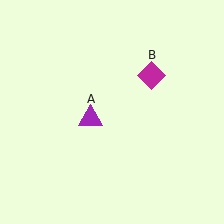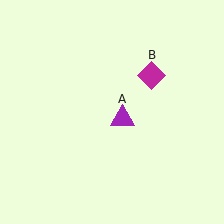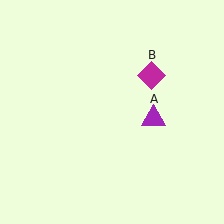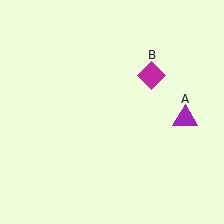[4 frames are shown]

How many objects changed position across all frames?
1 object changed position: purple triangle (object A).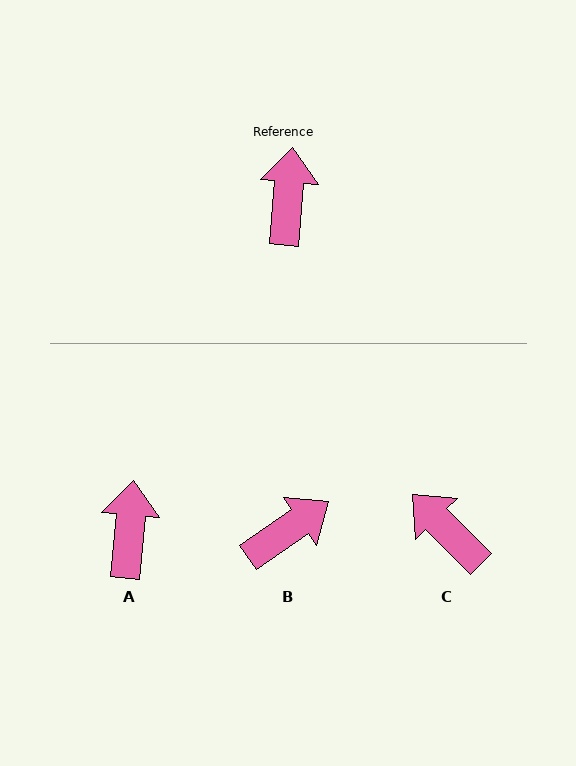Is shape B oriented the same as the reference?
No, it is off by about 50 degrees.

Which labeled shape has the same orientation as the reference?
A.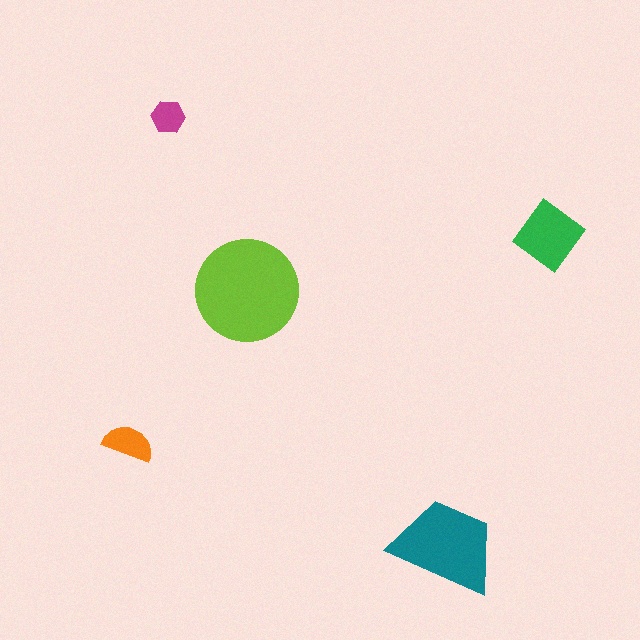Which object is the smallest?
The magenta hexagon.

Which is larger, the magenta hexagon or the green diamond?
The green diamond.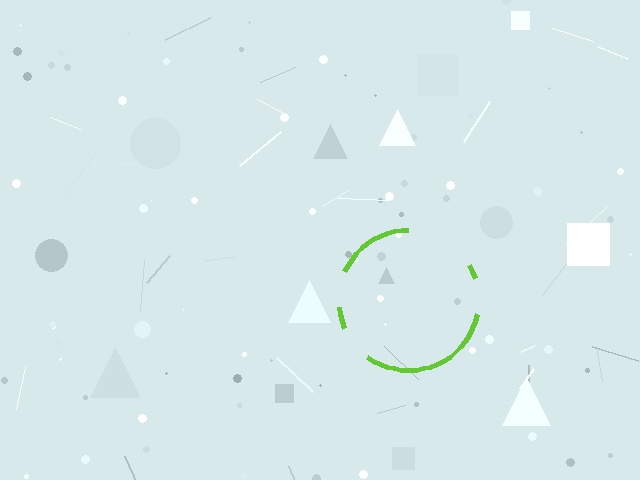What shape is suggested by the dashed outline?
The dashed outline suggests a circle.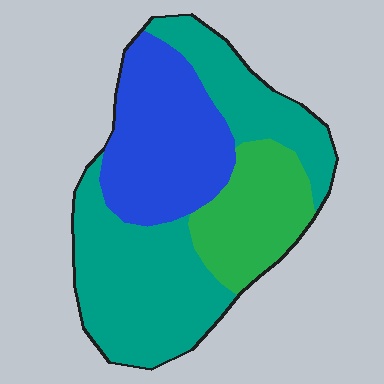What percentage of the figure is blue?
Blue takes up between a quarter and a half of the figure.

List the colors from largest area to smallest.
From largest to smallest: teal, blue, green.